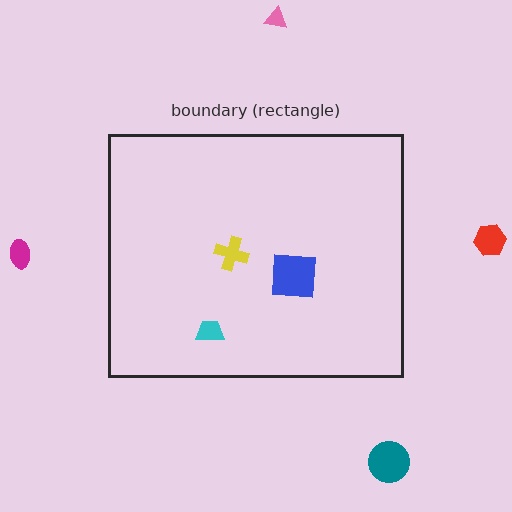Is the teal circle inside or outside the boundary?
Outside.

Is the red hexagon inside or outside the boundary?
Outside.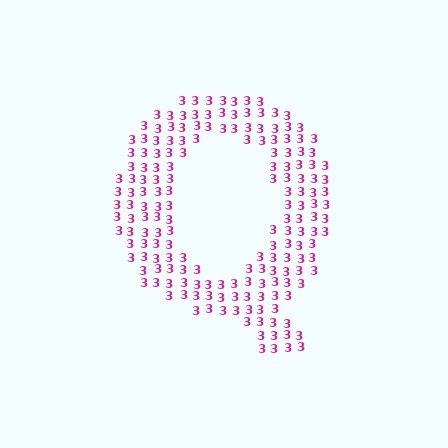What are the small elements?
The small elements are digit 3's.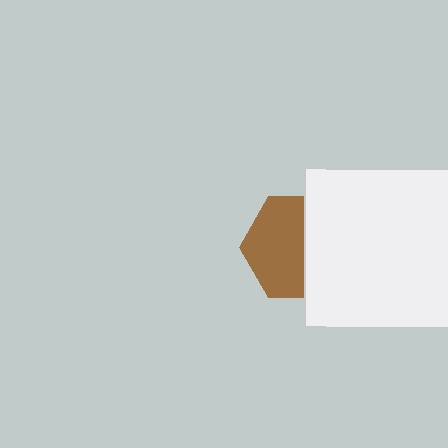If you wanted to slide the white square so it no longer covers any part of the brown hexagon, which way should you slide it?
Slide it right — that is the most direct way to separate the two shapes.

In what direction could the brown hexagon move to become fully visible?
The brown hexagon could move left. That would shift it out from behind the white square entirely.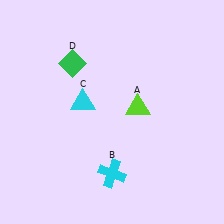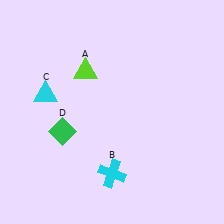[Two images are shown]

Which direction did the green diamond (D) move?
The green diamond (D) moved down.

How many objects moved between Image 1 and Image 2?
3 objects moved between the two images.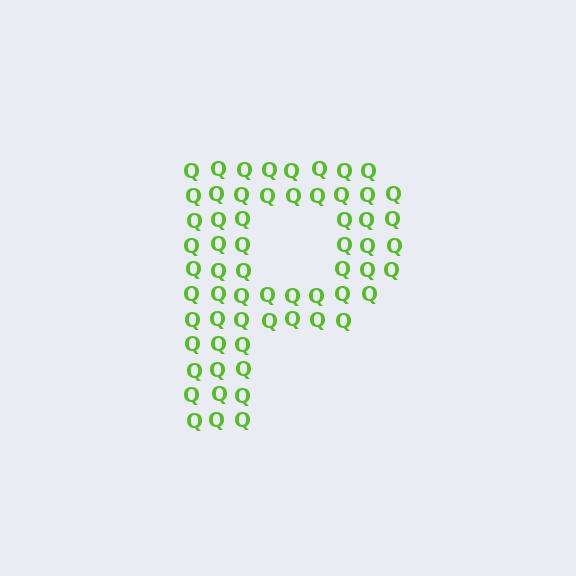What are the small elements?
The small elements are letter Q's.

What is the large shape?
The large shape is the letter P.